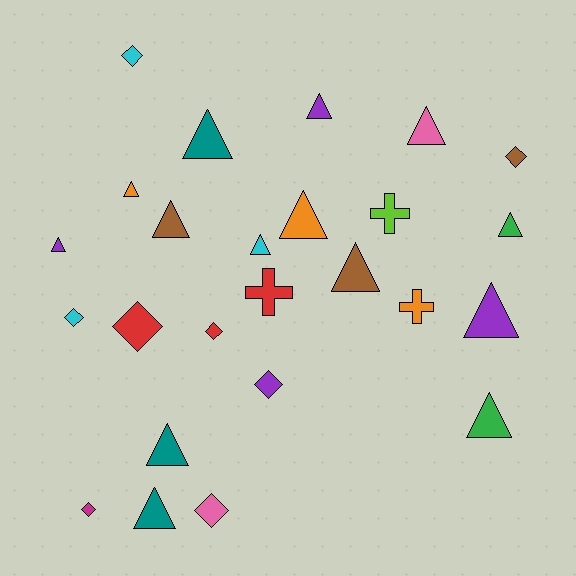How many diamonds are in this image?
There are 8 diamonds.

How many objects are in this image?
There are 25 objects.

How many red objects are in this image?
There are 3 red objects.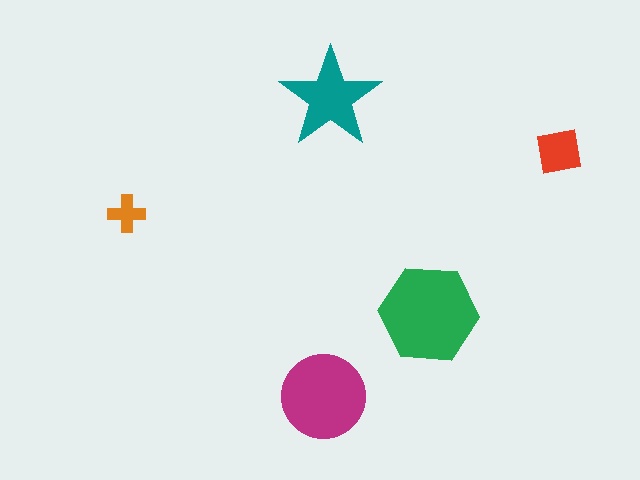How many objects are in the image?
There are 5 objects in the image.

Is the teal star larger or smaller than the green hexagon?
Smaller.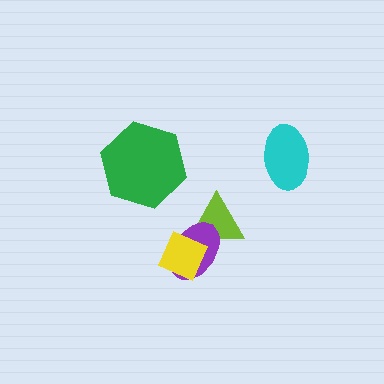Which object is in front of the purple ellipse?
The yellow diamond is in front of the purple ellipse.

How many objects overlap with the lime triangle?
2 objects overlap with the lime triangle.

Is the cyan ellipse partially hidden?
No, no other shape covers it.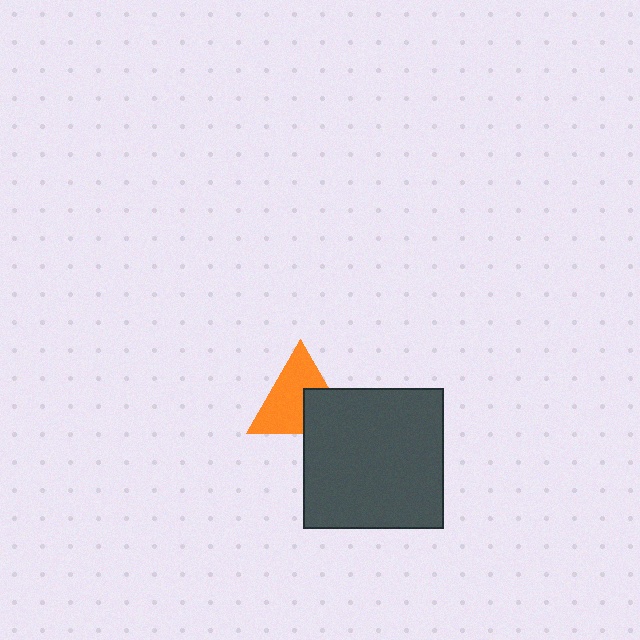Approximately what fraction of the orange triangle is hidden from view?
Roughly 34% of the orange triangle is hidden behind the dark gray square.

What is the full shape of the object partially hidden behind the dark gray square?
The partially hidden object is an orange triangle.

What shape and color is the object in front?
The object in front is a dark gray square.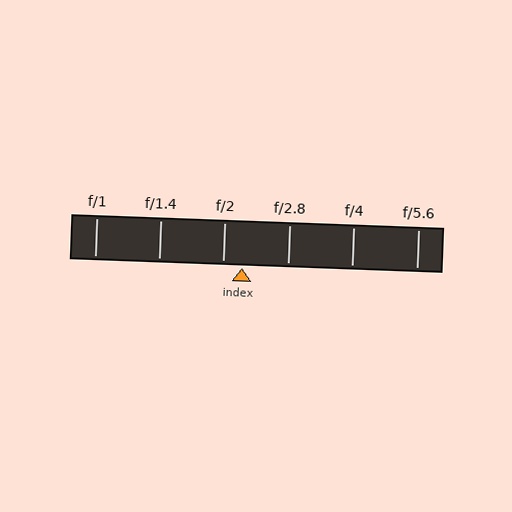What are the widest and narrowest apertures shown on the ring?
The widest aperture shown is f/1 and the narrowest is f/5.6.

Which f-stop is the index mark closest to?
The index mark is closest to f/2.